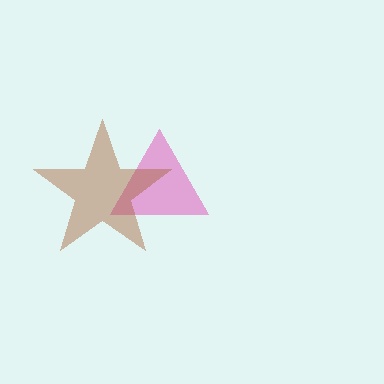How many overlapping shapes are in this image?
There are 2 overlapping shapes in the image.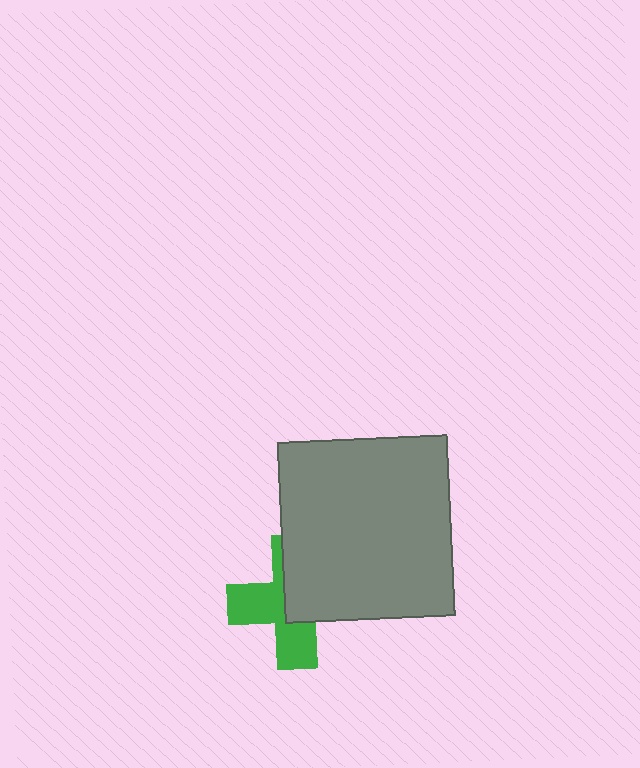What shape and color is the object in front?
The object in front is a gray rectangle.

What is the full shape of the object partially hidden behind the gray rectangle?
The partially hidden object is a green cross.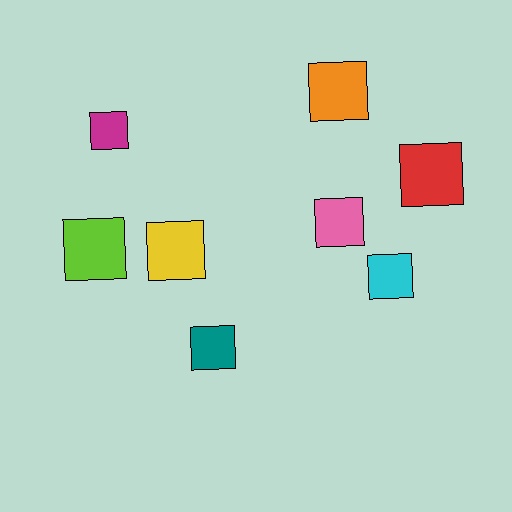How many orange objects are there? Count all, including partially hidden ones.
There is 1 orange object.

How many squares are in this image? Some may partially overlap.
There are 8 squares.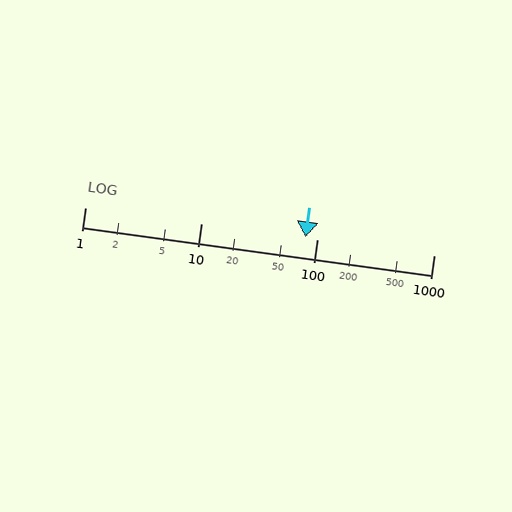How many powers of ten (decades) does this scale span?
The scale spans 3 decades, from 1 to 1000.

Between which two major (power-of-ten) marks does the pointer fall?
The pointer is between 10 and 100.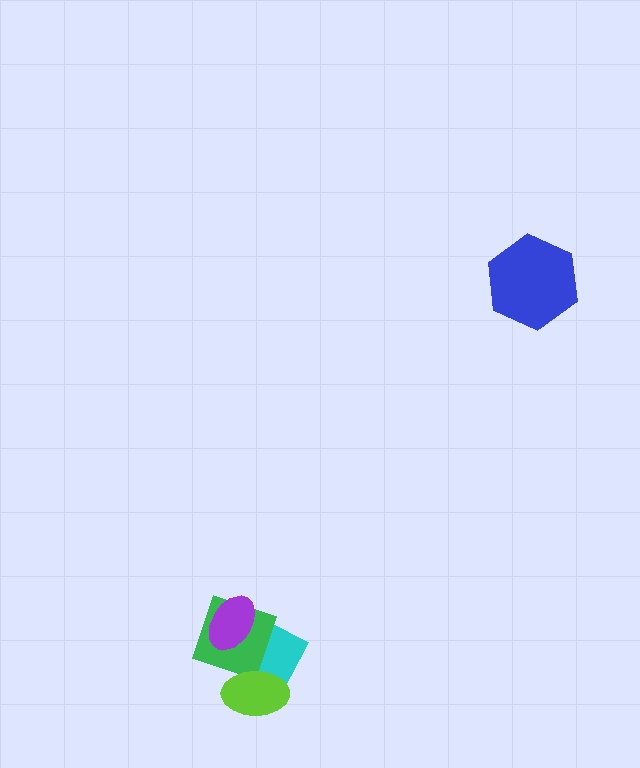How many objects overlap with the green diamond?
3 objects overlap with the green diamond.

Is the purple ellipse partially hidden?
No, no other shape covers it.